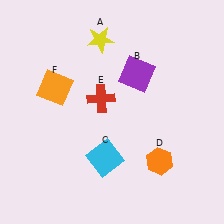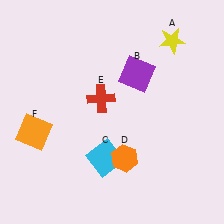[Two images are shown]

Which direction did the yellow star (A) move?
The yellow star (A) moved right.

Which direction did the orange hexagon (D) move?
The orange hexagon (D) moved left.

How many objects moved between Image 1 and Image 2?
3 objects moved between the two images.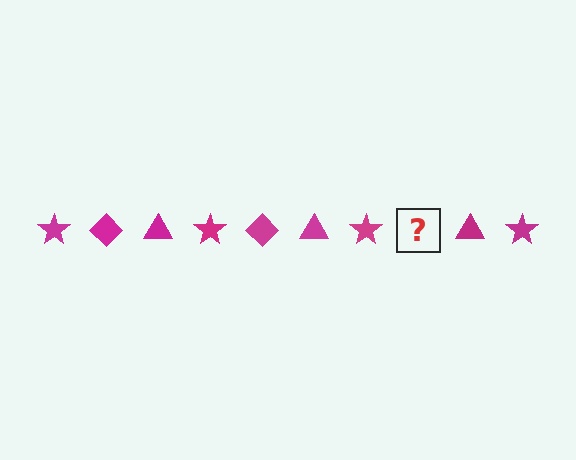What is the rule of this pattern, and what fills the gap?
The rule is that the pattern cycles through star, diamond, triangle shapes in magenta. The gap should be filled with a magenta diamond.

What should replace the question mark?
The question mark should be replaced with a magenta diamond.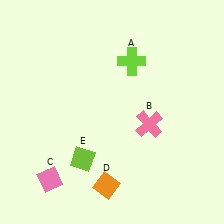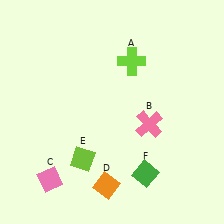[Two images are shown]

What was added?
A green diamond (F) was added in Image 2.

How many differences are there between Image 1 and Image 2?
There is 1 difference between the two images.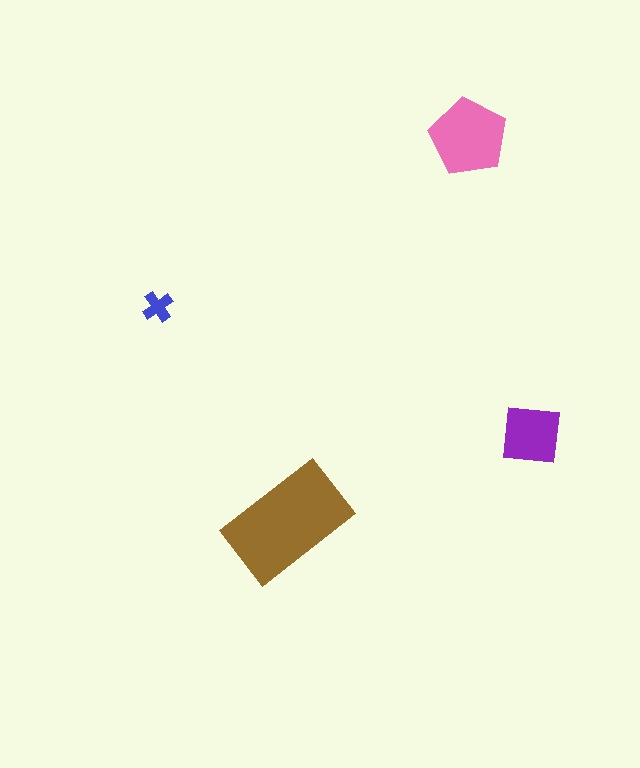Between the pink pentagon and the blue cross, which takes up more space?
The pink pentagon.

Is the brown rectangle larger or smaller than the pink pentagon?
Larger.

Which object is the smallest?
The blue cross.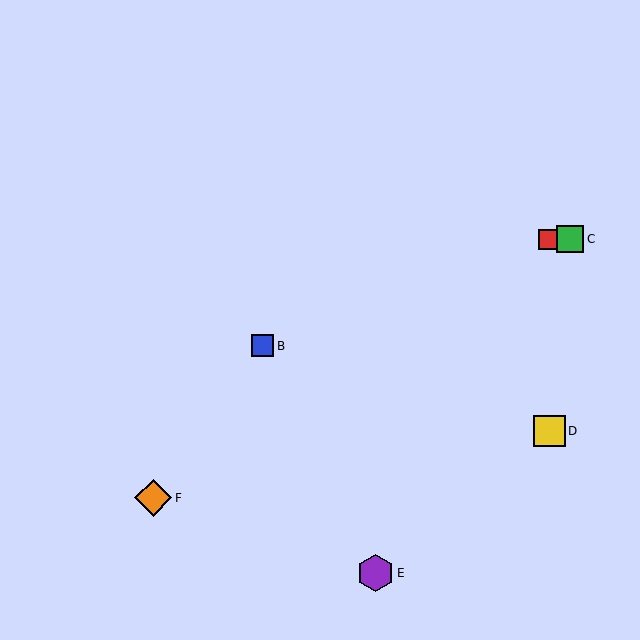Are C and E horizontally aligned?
No, C is at y≈239 and E is at y≈573.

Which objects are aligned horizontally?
Objects A, C are aligned horizontally.